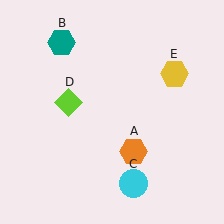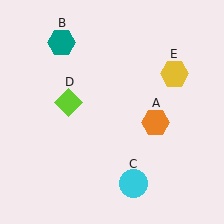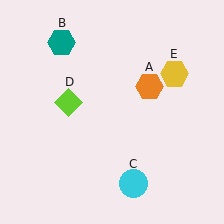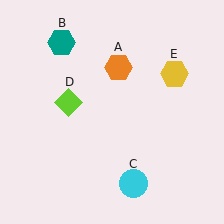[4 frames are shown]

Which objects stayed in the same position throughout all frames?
Teal hexagon (object B) and cyan circle (object C) and lime diamond (object D) and yellow hexagon (object E) remained stationary.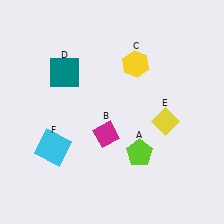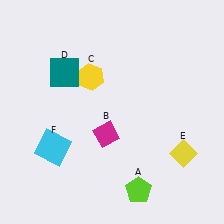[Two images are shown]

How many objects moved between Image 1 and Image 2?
3 objects moved between the two images.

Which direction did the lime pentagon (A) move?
The lime pentagon (A) moved down.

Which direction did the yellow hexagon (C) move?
The yellow hexagon (C) moved left.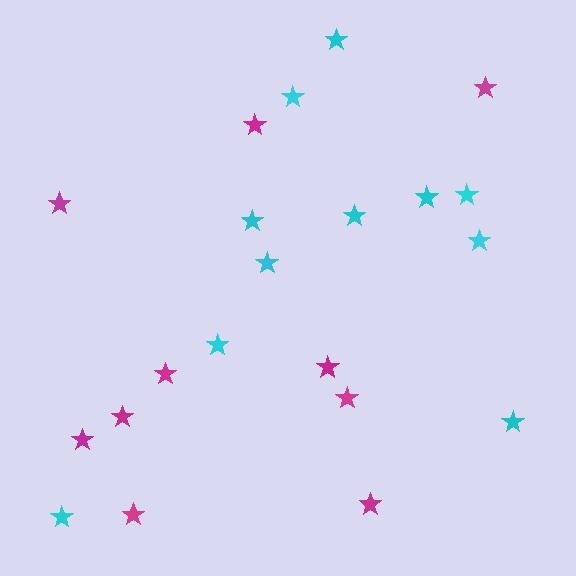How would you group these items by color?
There are 2 groups: one group of cyan stars (11) and one group of magenta stars (10).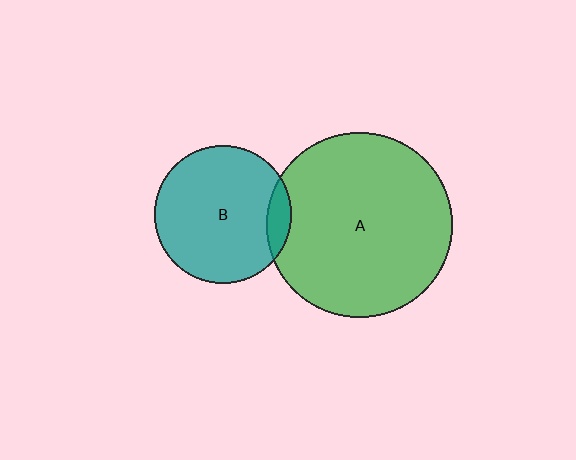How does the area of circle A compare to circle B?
Approximately 1.8 times.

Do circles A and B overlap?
Yes.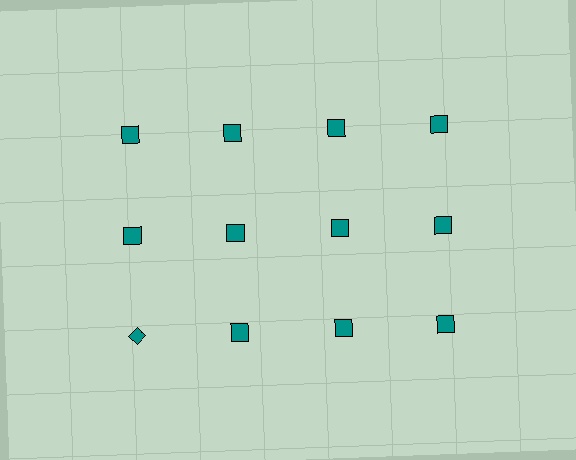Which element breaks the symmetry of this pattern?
The teal diamond in the third row, leftmost column breaks the symmetry. All other shapes are teal squares.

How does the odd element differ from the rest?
It has a different shape: diamond instead of square.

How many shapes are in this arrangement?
There are 12 shapes arranged in a grid pattern.